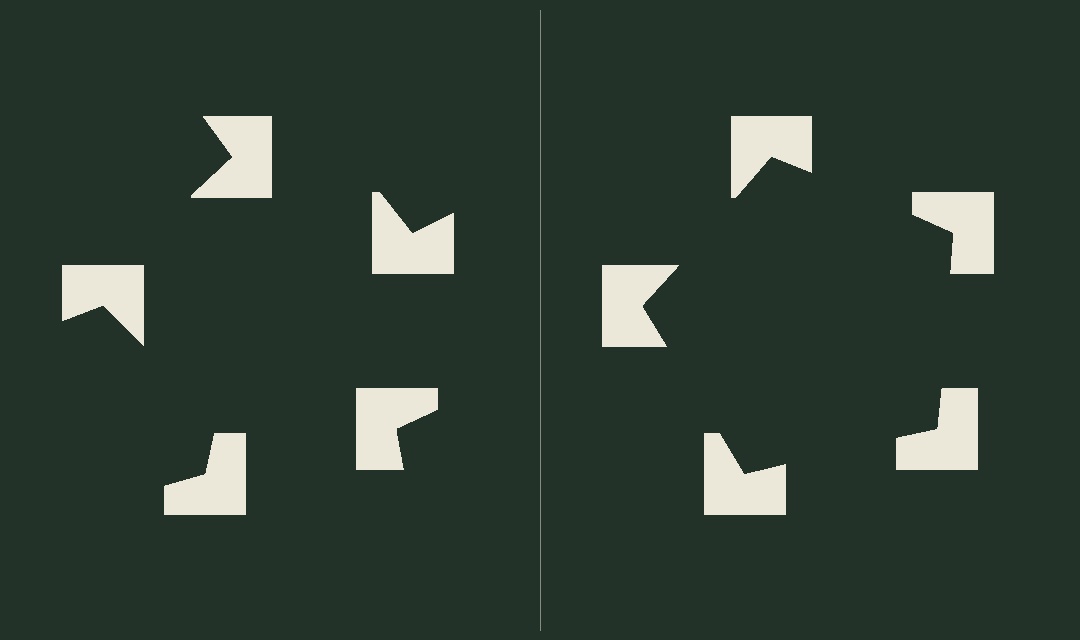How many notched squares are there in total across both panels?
10 — 5 on each side.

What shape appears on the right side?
An illusory pentagon.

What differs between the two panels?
The notched squares are positioned identically on both sides; only the wedge orientations differ. On the right they align to a pentagon; on the left they are misaligned.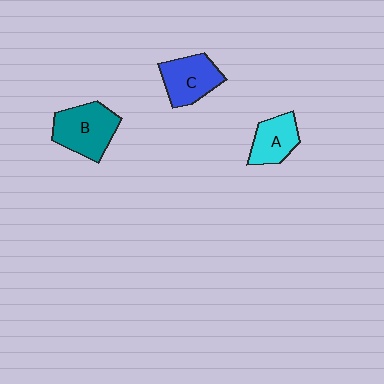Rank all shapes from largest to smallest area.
From largest to smallest: B (teal), C (blue), A (cyan).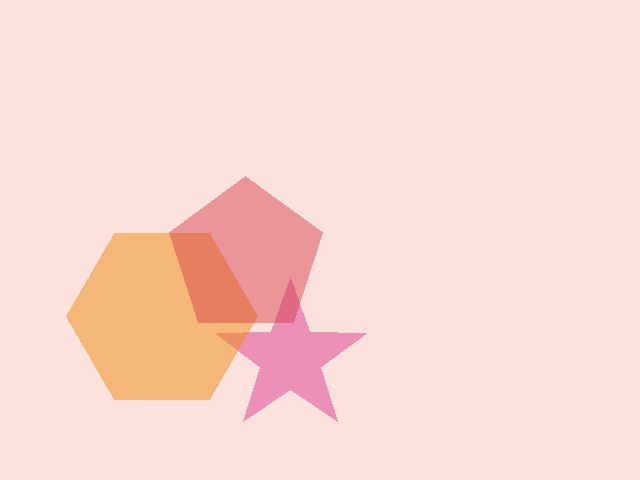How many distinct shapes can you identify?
There are 3 distinct shapes: a pink star, an orange hexagon, a red pentagon.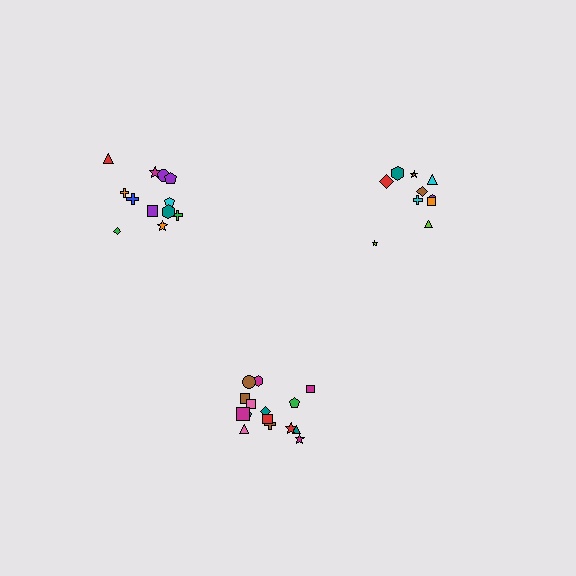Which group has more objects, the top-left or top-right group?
The top-left group.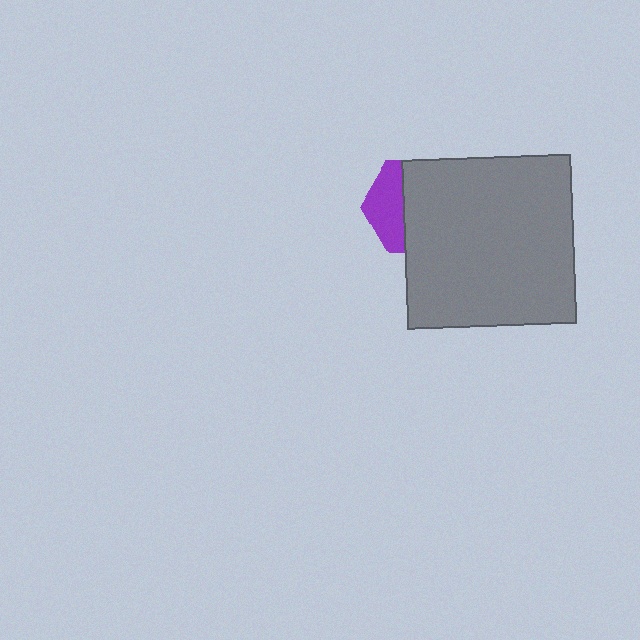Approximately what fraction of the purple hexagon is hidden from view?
Roughly 62% of the purple hexagon is hidden behind the gray square.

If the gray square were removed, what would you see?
You would see the complete purple hexagon.